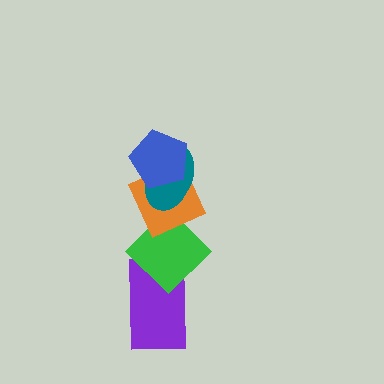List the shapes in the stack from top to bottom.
From top to bottom: the blue pentagon, the teal ellipse, the orange diamond, the green diamond, the purple rectangle.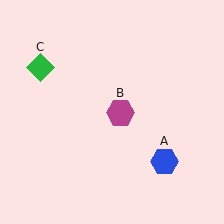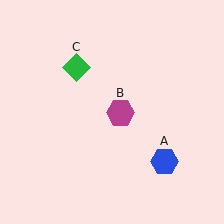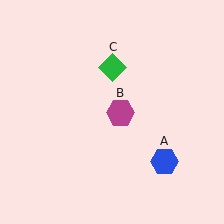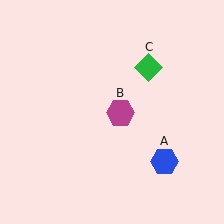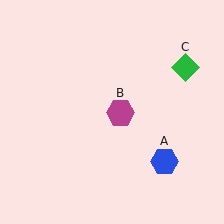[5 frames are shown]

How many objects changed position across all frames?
1 object changed position: green diamond (object C).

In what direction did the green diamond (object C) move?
The green diamond (object C) moved right.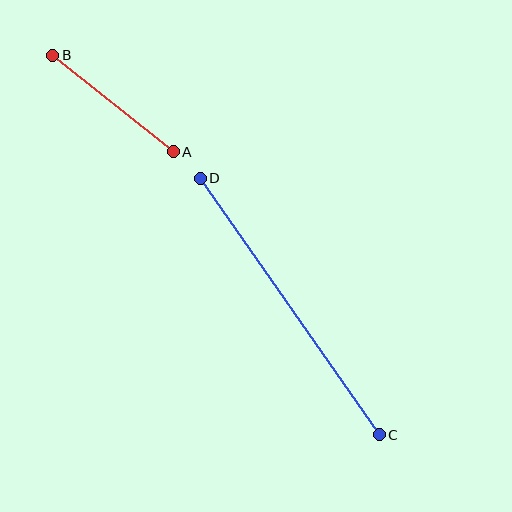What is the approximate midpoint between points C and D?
The midpoint is at approximately (290, 307) pixels.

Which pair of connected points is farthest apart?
Points C and D are farthest apart.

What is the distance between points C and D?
The distance is approximately 313 pixels.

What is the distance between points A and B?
The distance is approximately 154 pixels.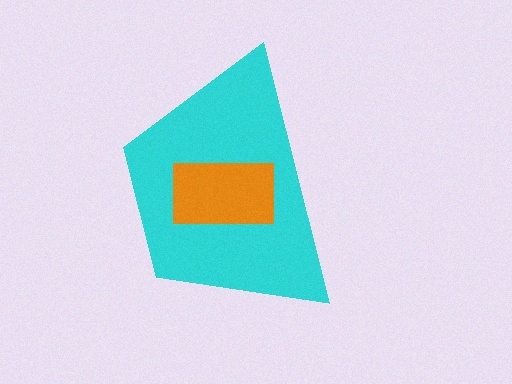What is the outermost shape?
The cyan trapezoid.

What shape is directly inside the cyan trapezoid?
The orange rectangle.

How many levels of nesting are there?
2.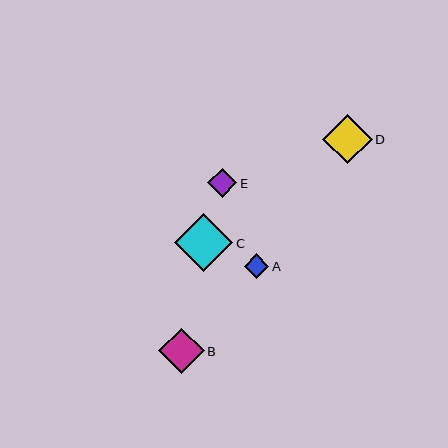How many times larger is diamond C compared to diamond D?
Diamond C is approximately 1.2 times the size of diamond D.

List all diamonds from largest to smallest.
From largest to smallest: C, D, B, E, A.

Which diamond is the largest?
Diamond C is the largest with a size of approximately 58 pixels.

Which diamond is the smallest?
Diamond A is the smallest with a size of approximately 25 pixels.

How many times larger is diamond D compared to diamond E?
Diamond D is approximately 1.7 times the size of diamond E.